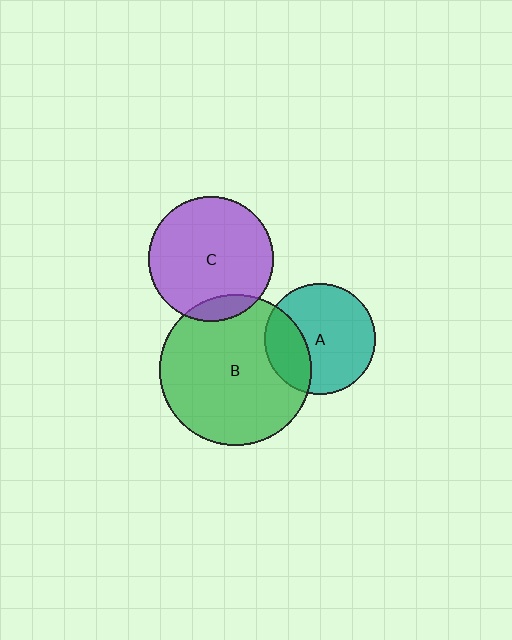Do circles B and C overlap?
Yes.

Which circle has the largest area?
Circle B (green).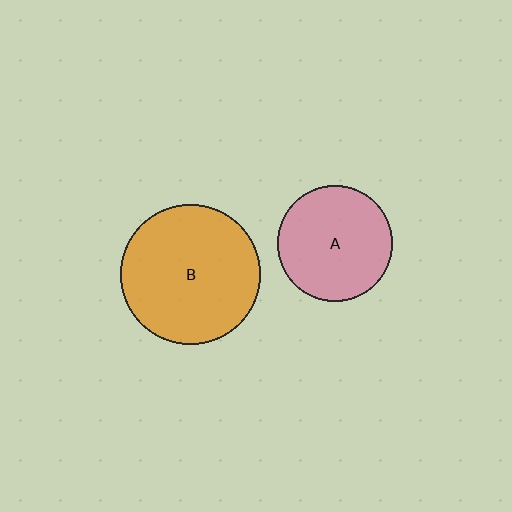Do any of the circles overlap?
No, none of the circles overlap.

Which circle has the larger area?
Circle B (orange).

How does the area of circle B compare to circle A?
Approximately 1.5 times.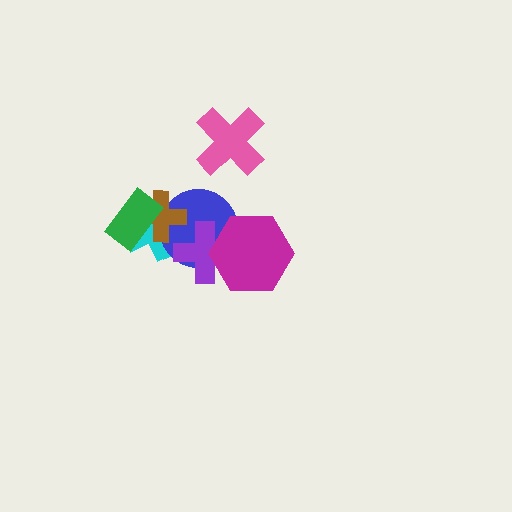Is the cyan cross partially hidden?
Yes, it is partially covered by another shape.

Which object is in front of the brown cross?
The green rectangle is in front of the brown cross.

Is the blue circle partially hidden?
Yes, it is partially covered by another shape.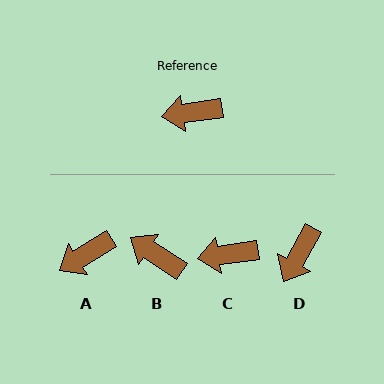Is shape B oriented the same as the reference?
No, it is off by about 42 degrees.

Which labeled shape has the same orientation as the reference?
C.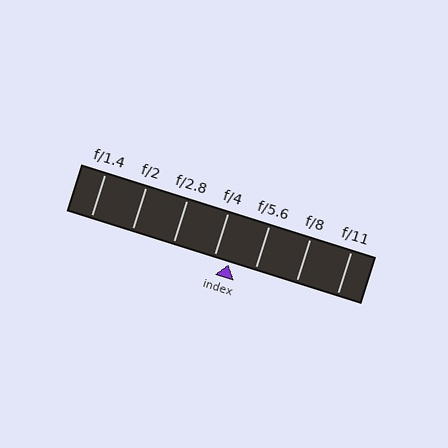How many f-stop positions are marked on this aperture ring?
There are 7 f-stop positions marked.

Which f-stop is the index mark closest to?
The index mark is closest to f/4.